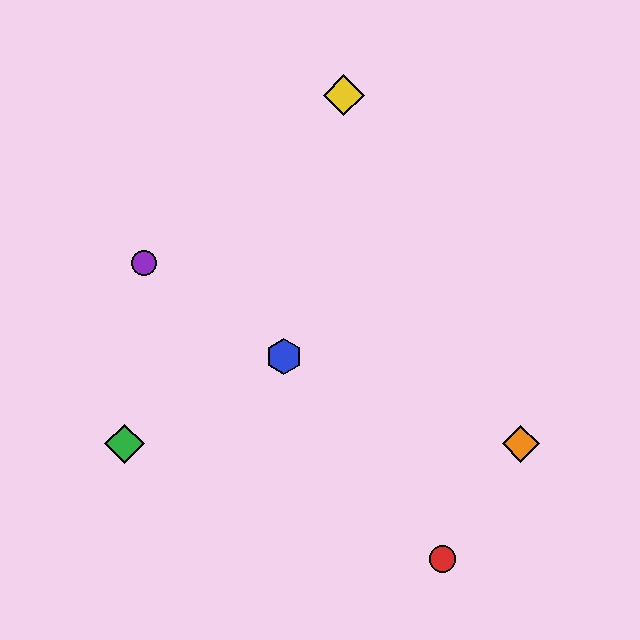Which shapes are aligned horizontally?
The green diamond, the orange diamond are aligned horizontally.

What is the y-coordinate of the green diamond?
The green diamond is at y≈444.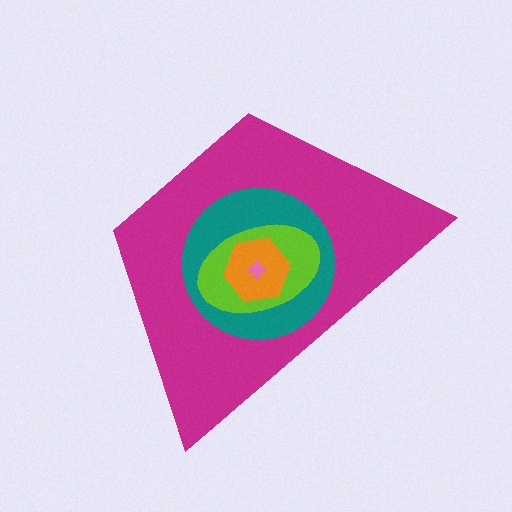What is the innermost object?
The pink cross.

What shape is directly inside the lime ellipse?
The orange hexagon.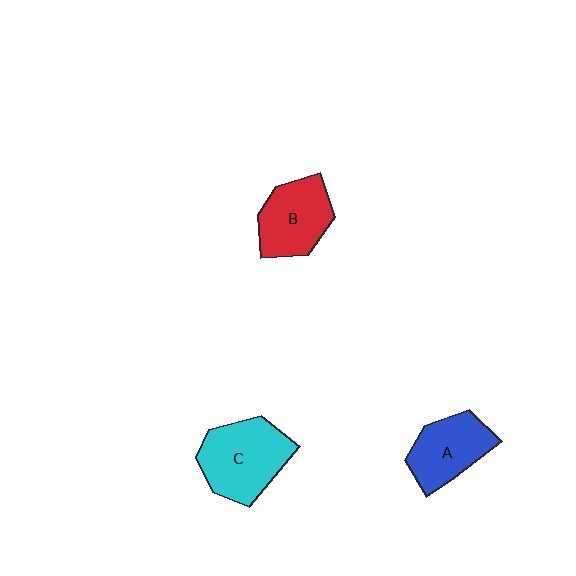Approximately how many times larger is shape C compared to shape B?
Approximately 1.2 times.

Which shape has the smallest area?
Shape A (blue).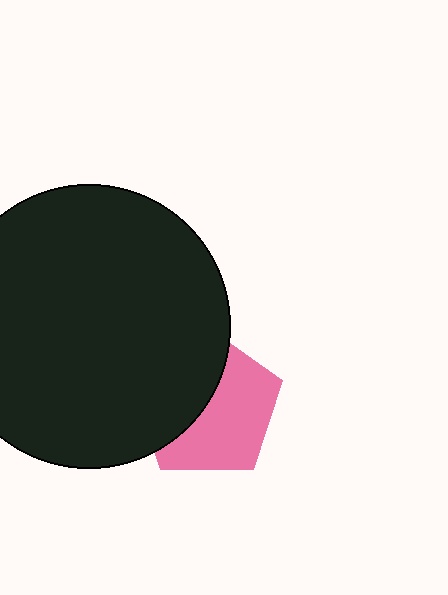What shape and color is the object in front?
The object in front is a black circle.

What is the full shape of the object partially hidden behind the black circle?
The partially hidden object is a pink pentagon.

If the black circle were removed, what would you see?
You would see the complete pink pentagon.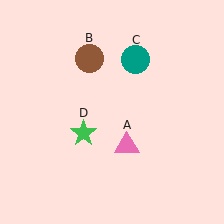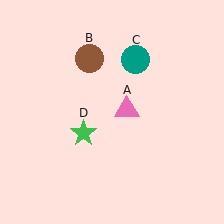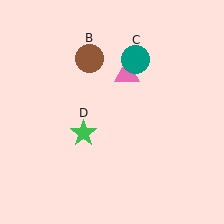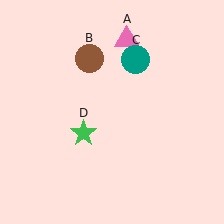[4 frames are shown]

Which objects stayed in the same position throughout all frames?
Brown circle (object B) and teal circle (object C) and green star (object D) remained stationary.